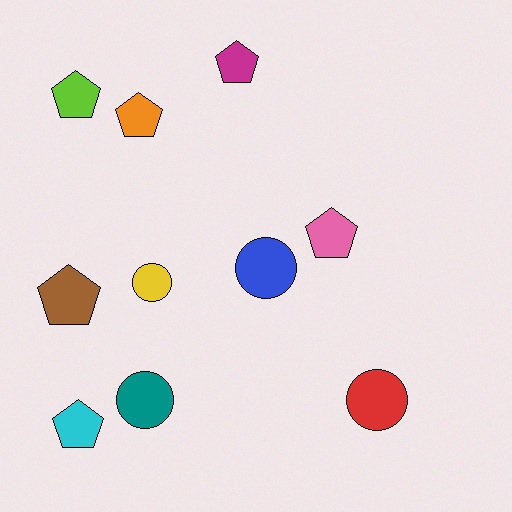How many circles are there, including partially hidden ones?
There are 4 circles.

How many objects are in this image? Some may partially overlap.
There are 10 objects.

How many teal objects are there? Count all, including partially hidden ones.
There is 1 teal object.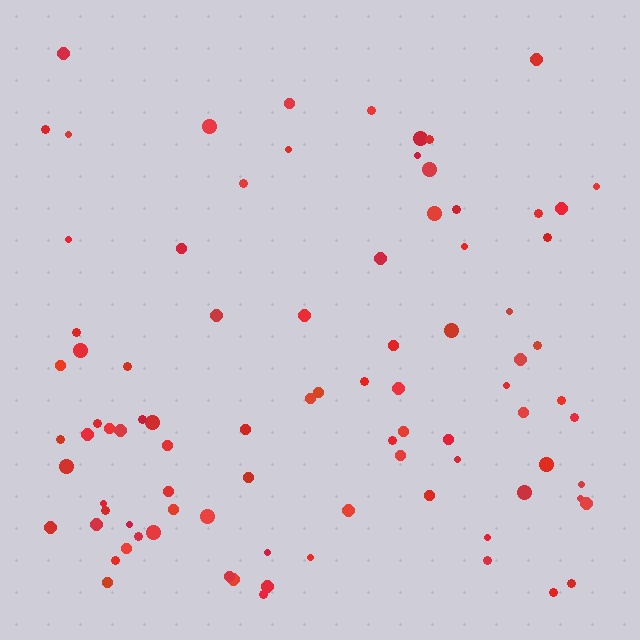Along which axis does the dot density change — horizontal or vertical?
Vertical.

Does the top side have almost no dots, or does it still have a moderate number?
Still a moderate number, just noticeably fewer than the bottom.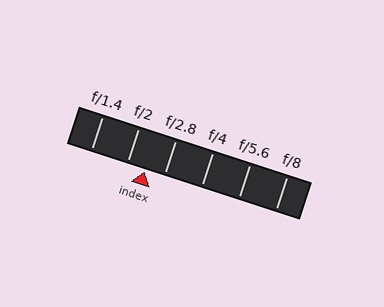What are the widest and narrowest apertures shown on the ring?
The widest aperture shown is f/1.4 and the narrowest is f/8.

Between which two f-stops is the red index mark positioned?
The index mark is between f/2 and f/2.8.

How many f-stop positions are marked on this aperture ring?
There are 6 f-stop positions marked.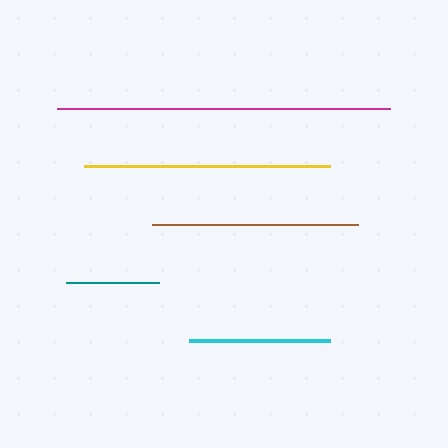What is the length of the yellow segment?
The yellow segment is approximately 246 pixels long.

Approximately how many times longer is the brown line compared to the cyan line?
The brown line is approximately 1.5 times the length of the cyan line.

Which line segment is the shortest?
The teal line is the shortest at approximately 94 pixels.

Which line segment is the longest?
The magenta line is the longest at approximately 333 pixels.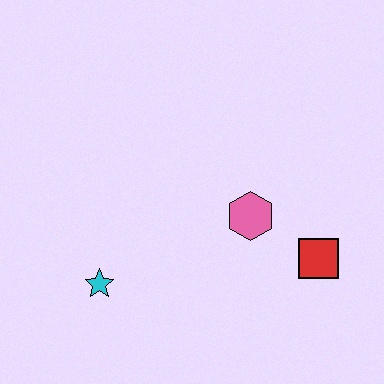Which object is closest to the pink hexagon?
The red square is closest to the pink hexagon.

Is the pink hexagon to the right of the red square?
No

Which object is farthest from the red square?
The cyan star is farthest from the red square.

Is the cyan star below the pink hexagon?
Yes